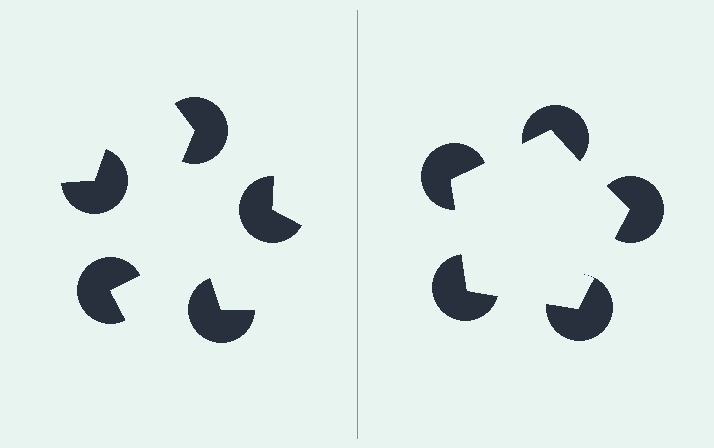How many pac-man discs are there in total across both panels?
10 — 5 on each side.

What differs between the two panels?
The pac-man discs are positioned identically on both sides; only the wedge orientations differ. On the right they align to a pentagon; on the left they are misaligned.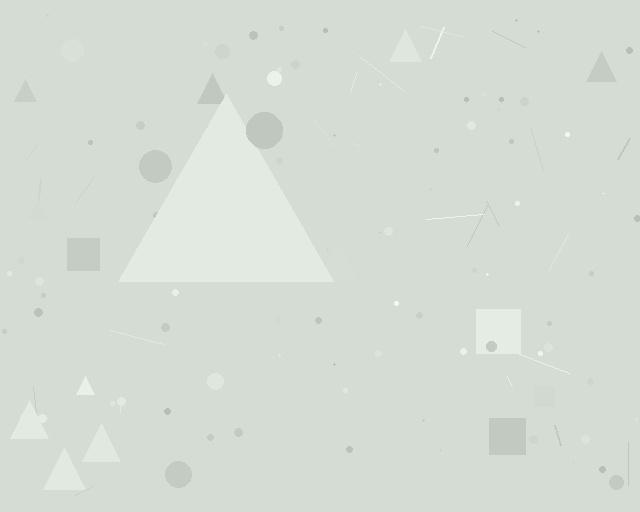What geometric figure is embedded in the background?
A triangle is embedded in the background.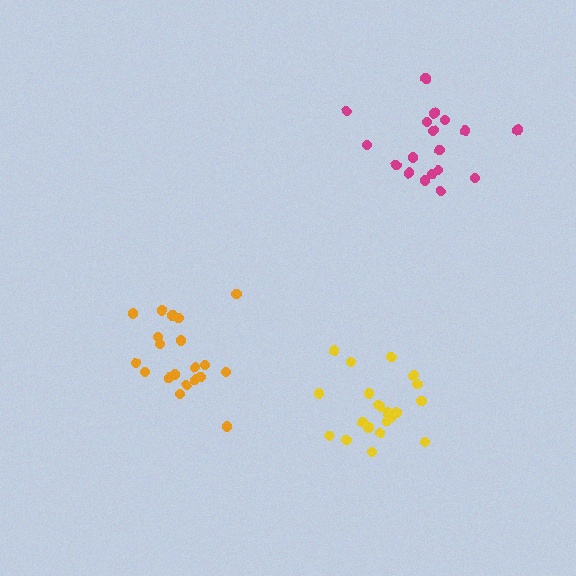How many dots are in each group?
Group 1: 21 dots, Group 2: 18 dots, Group 3: 20 dots (59 total).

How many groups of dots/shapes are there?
There are 3 groups.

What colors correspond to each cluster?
The clusters are colored: yellow, magenta, orange.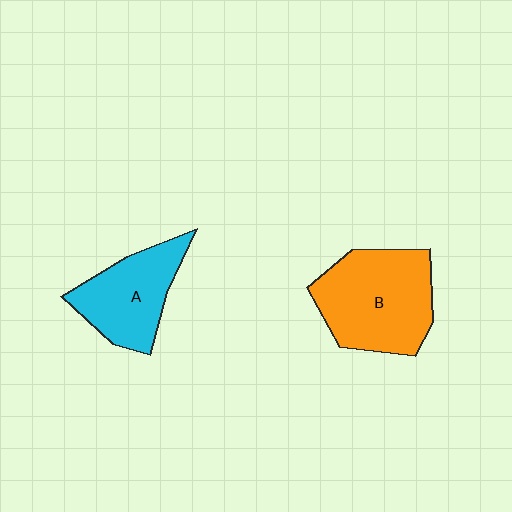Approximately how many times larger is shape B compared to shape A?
Approximately 1.4 times.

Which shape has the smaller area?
Shape A (cyan).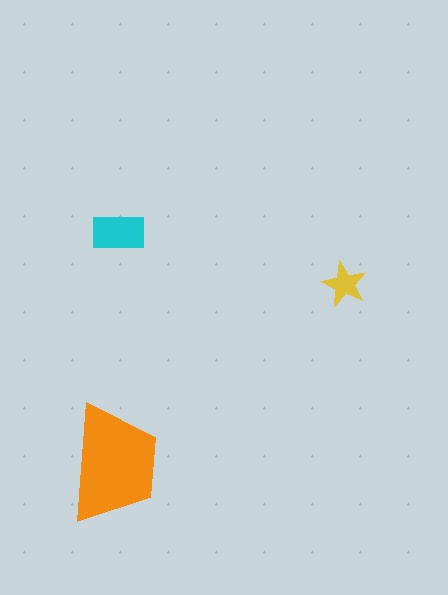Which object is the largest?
The orange trapezoid.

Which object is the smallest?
The yellow star.